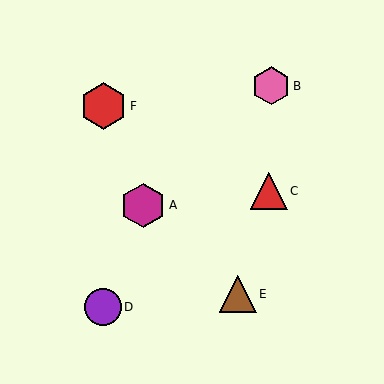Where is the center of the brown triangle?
The center of the brown triangle is at (238, 294).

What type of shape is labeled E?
Shape E is a brown triangle.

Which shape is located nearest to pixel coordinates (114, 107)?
The red hexagon (labeled F) at (103, 106) is nearest to that location.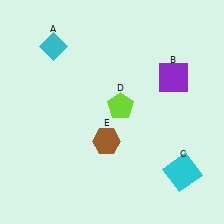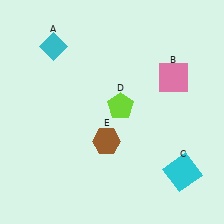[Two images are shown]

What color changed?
The square (B) changed from purple in Image 1 to pink in Image 2.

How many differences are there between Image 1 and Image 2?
There is 1 difference between the two images.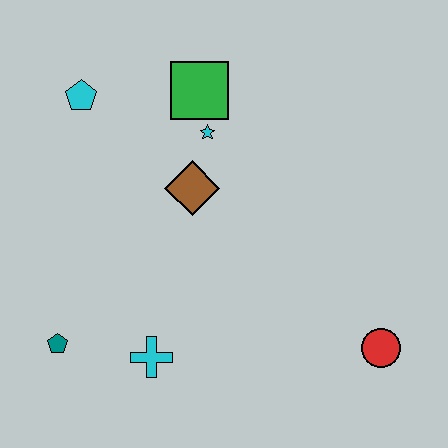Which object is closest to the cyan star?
The green square is closest to the cyan star.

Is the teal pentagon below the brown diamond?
Yes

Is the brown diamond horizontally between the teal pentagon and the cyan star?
Yes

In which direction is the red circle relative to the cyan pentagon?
The red circle is to the right of the cyan pentagon.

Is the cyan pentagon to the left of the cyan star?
Yes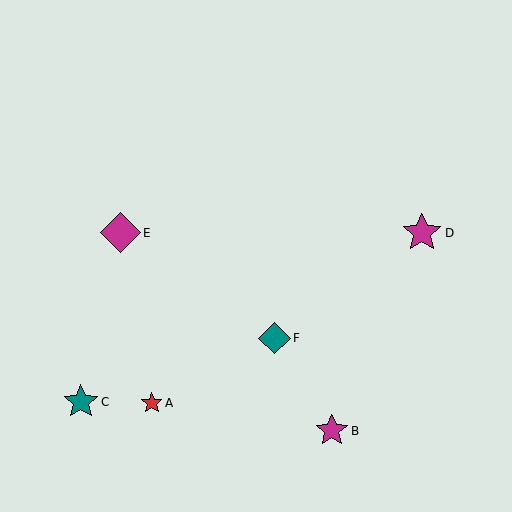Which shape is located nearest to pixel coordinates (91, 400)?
The teal star (labeled C) at (81, 402) is nearest to that location.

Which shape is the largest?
The magenta diamond (labeled E) is the largest.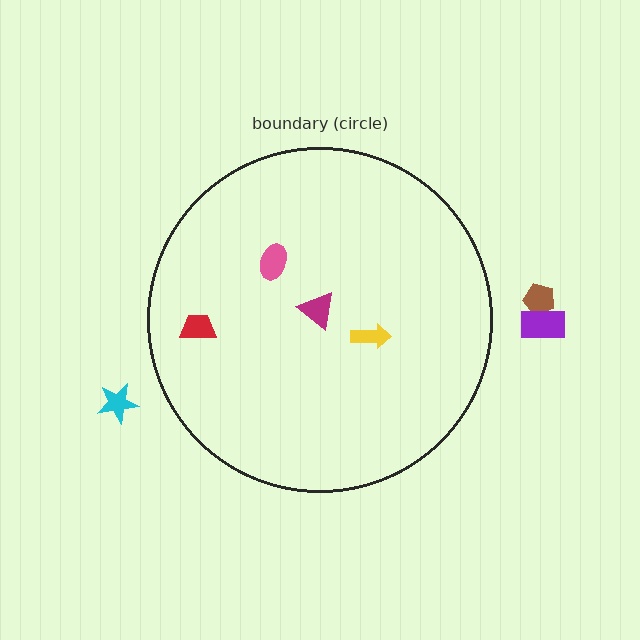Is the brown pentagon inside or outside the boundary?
Outside.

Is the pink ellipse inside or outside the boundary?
Inside.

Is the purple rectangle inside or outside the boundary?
Outside.